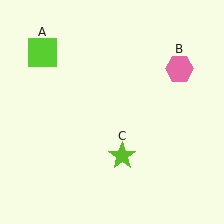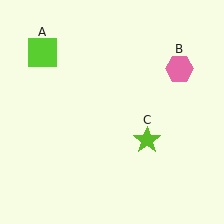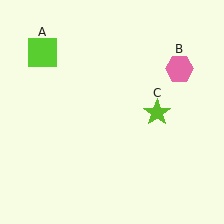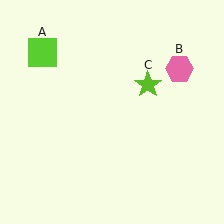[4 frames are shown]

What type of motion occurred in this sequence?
The lime star (object C) rotated counterclockwise around the center of the scene.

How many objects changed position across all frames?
1 object changed position: lime star (object C).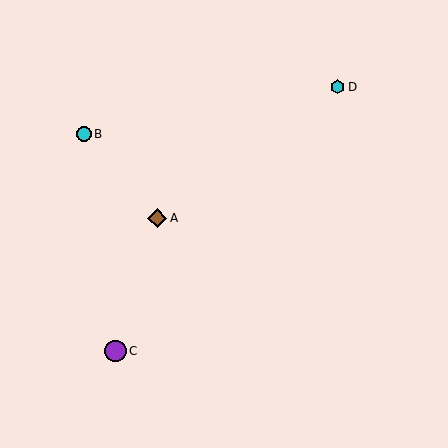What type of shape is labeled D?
Shape D is a cyan hexagon.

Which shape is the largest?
The purple circle (labeled C) is the largest.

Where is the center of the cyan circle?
The center of the cyan circle is at (84, 134).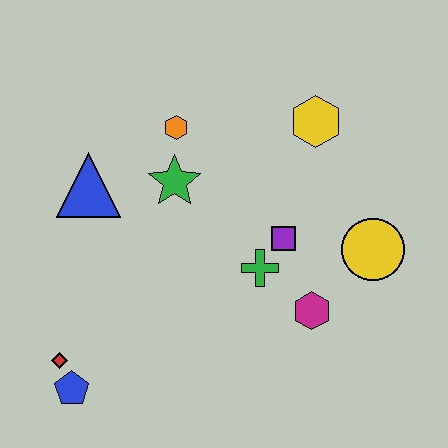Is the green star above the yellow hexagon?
No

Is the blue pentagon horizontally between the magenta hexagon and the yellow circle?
No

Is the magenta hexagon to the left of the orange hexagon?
No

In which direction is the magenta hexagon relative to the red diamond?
The magenta hexagon is to the right of the red diamond.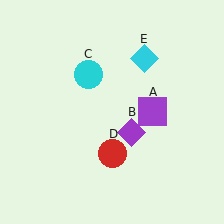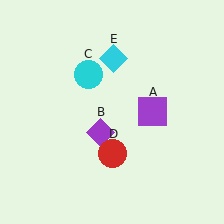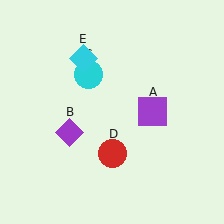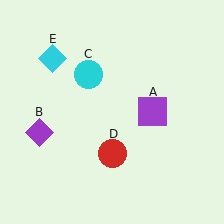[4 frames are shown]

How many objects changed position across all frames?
2 objects changed position: purple diamond (object B), cyan diamond (object E).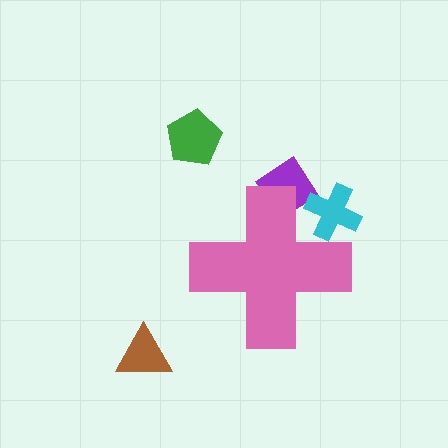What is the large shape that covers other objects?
A pink cross.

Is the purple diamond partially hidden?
Yes, the purple diamond is partially hidden behind the pink cross.